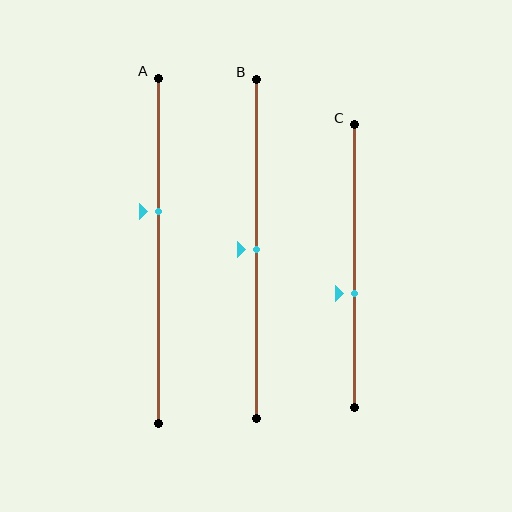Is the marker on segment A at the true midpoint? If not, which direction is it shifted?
No, the marker on segment A is shifted upward by about 11% of the segment length.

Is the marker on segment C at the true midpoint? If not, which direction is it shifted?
No, the marker on segment C is shifted downward by about 10% of the segment length.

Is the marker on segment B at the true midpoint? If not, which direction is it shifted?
Yes, the marker on segment B is at the true midpoint.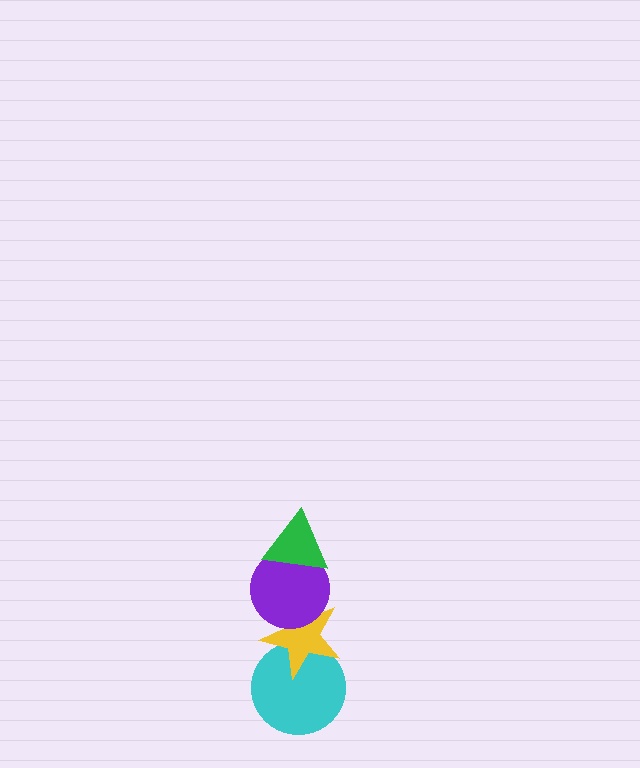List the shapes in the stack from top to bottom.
From top to bottom: the green triangle, the purple circle, the yellow star, the cyan circle.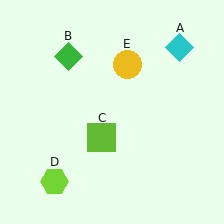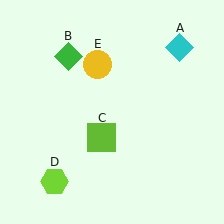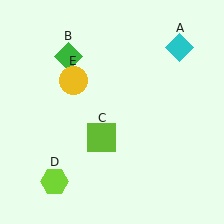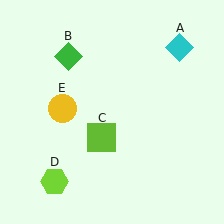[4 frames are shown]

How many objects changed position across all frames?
1 object changed position: yellow circle (object E).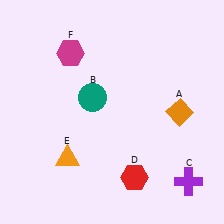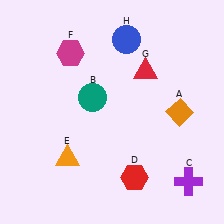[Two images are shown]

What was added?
A red triangle (G), a blue circle (H) were added in Image 2.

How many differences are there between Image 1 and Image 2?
There are 2 differences between the two images.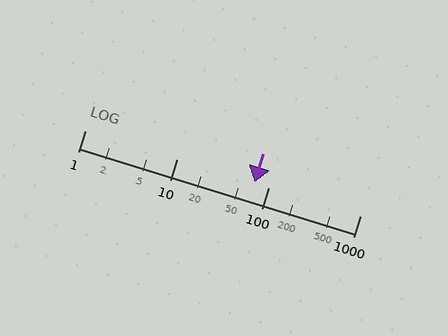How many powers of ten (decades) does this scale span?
The scale spans 3 decades, from 1 to 1000.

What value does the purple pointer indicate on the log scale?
The pointer indicates approximately 71.